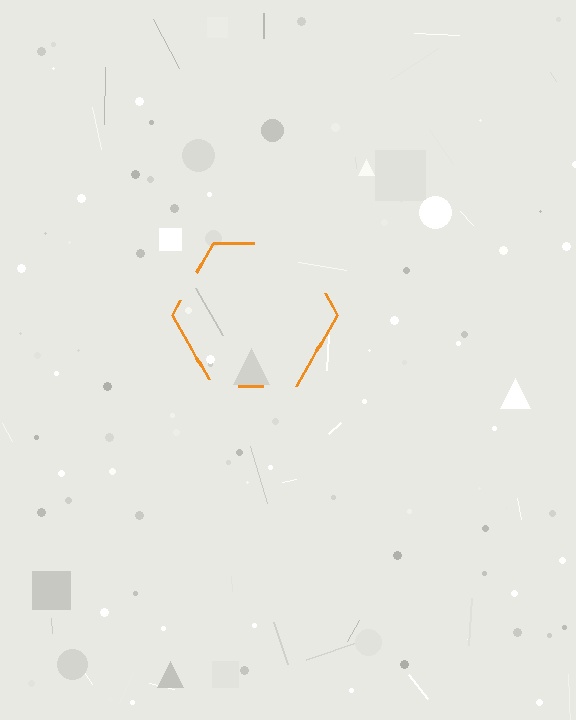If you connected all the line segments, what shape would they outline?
They would outline a hexagon.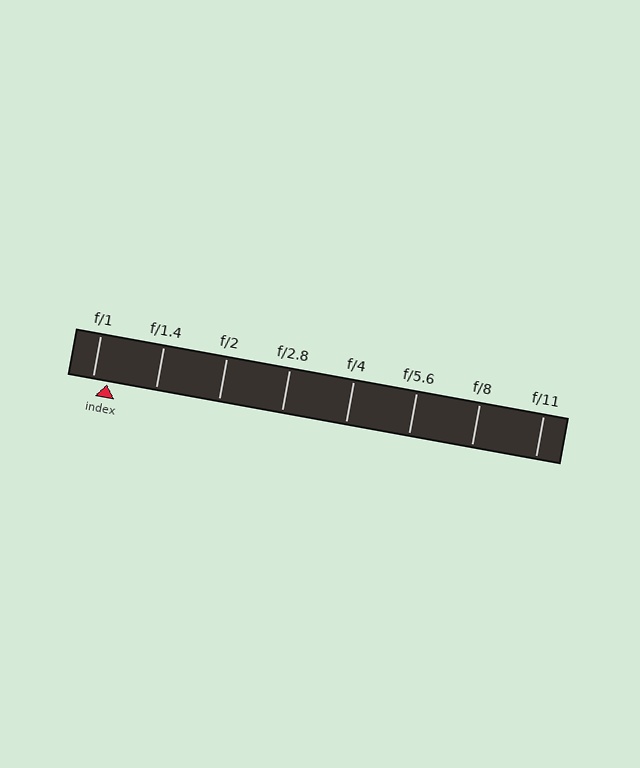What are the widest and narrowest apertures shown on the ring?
The widest aperture shown is f/1 and the narrowest is f/11.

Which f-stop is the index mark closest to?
The index mark is closest to f/1.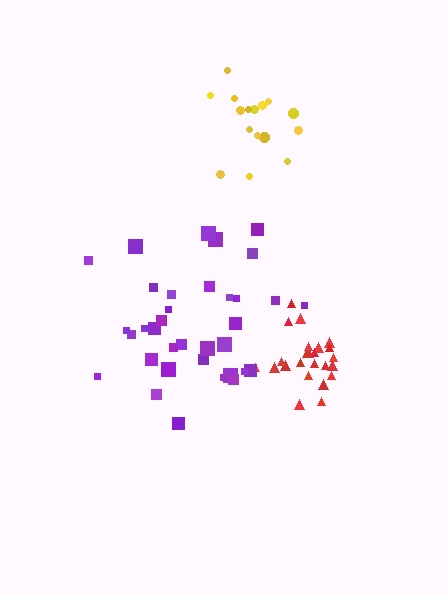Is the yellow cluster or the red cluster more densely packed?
Red.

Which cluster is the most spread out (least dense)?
Yellow.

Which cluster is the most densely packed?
Red.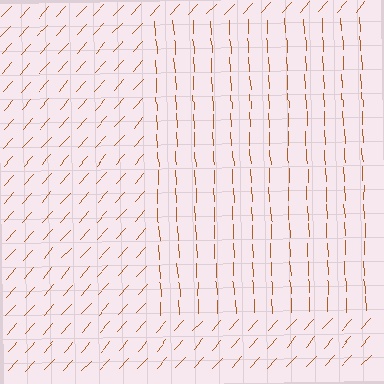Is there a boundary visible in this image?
Yes, there is a texture boundary formed by a change in line orientation.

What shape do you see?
I see a rectangle.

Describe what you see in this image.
The image is filled with small brown line segments. A rectangle region in the image has lines oriented differently from the surrounding lines, creating a visible texture boundary.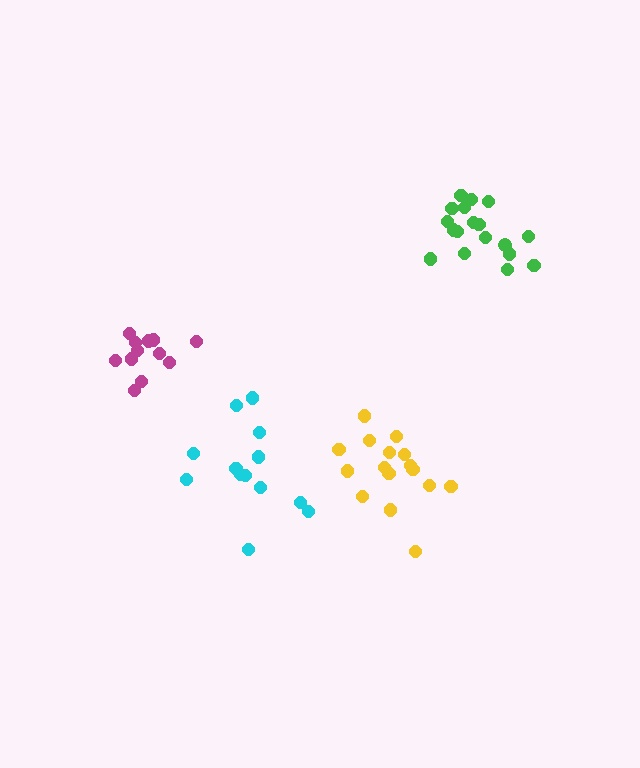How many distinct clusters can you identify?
There are 4 distinct clusters.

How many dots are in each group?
Group 1: 18 dots, Group 2: 13 dots, Group 3: 12 dots, Group 4: 16 dots (59 total).